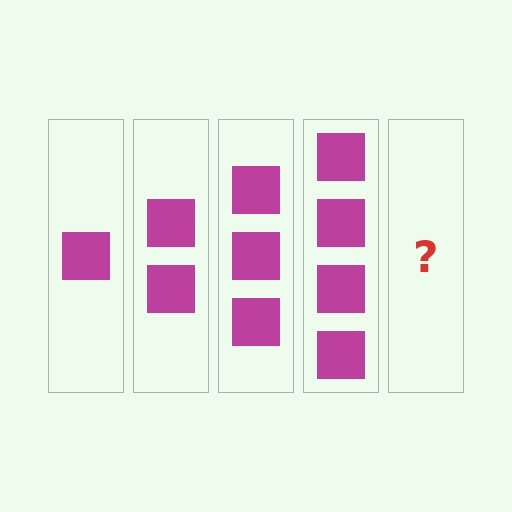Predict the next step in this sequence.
The next step is 5 squares.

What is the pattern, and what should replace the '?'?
The pattern is that each step adds one more square. The '?' should be 5 squares.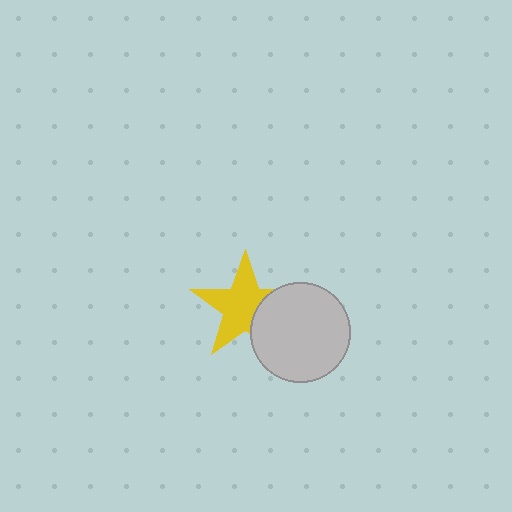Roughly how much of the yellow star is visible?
Most of it is visible (roughly 70%).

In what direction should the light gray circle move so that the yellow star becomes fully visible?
The light gray circle should move right. That is the shortest direction to clear the overlap and leave the yellow star fully visible.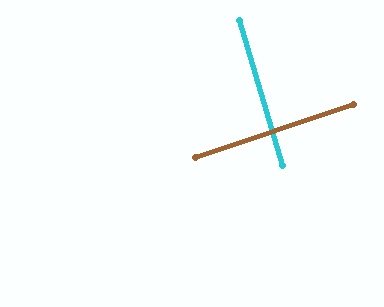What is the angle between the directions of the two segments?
Approximately 88 degrees.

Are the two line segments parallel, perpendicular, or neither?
Perpendicular — they meet at approximately 88°.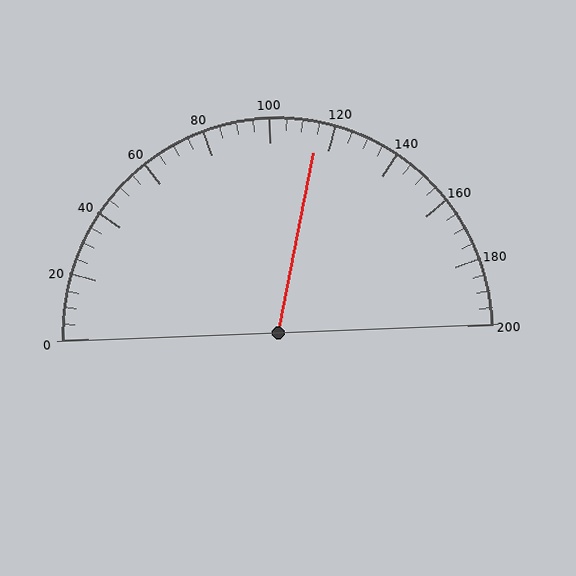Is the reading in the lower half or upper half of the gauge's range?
The reading is in the upper half of the range (0 to 200).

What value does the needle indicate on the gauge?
The needle indicates approximately 115.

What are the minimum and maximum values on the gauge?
The gauge ranges from 0 to 200.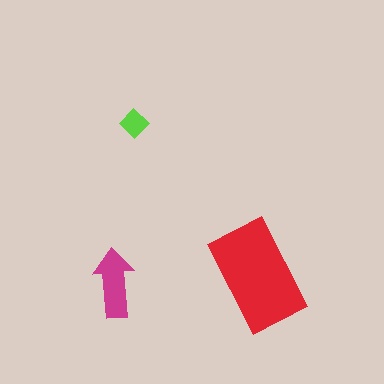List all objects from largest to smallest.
The red rectangle, the magenta arrow, the lime diamond.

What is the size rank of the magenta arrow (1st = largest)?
2nd.